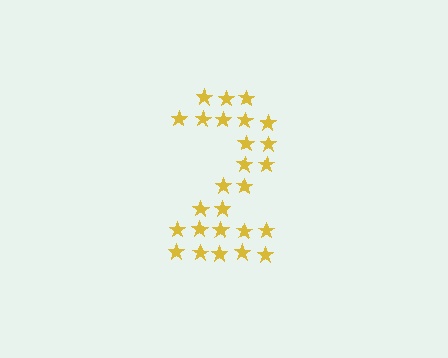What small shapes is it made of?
It is made of small stars.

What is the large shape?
The large shape is the digit 2.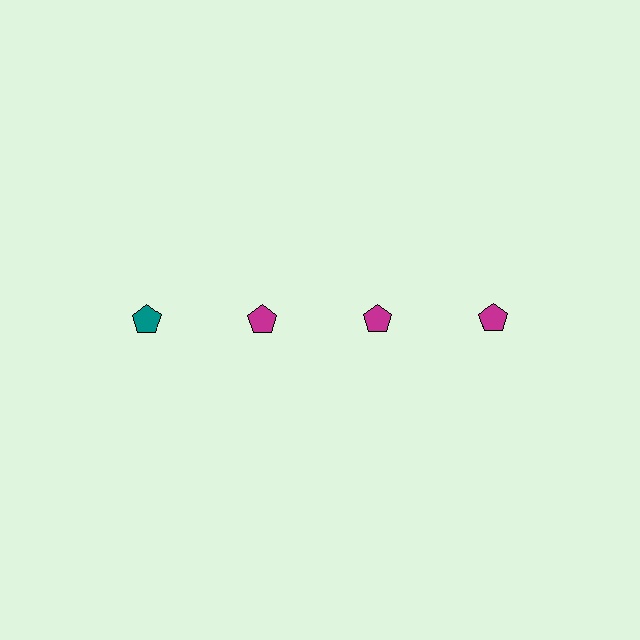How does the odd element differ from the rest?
It has a different color: teal instead of magenta.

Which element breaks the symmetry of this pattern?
The teal pentagon in the top row, leftmost column breaks the symmetry. All other shapes are magenta pentagons.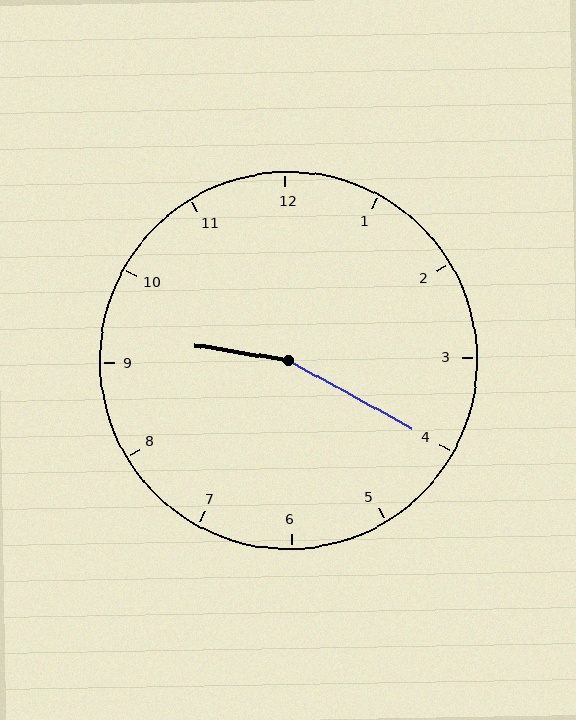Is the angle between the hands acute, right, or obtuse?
It is obtuse.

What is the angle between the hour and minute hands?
Approximately 160 degrees.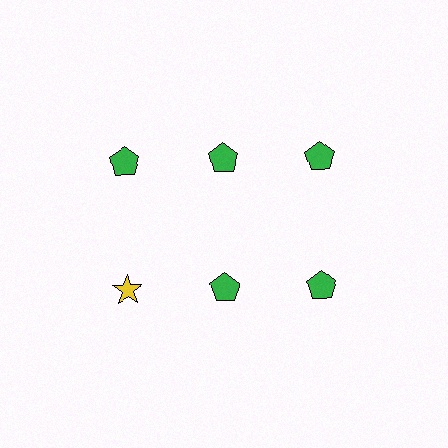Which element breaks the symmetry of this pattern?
The yellow star in the second row, leftmost column breaks the symmetry. All other shapes are green pentagons.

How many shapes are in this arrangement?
There are 6 shapes arranged in a grid pattern.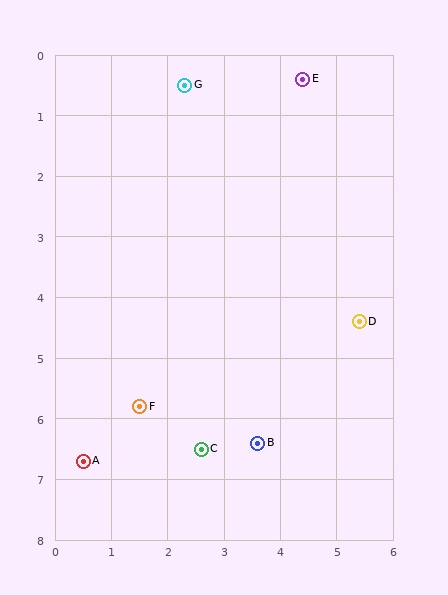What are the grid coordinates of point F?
Point F is at approximately (1.5, 5.8).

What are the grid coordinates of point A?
Point A is at approximately (0.5, 6.7).